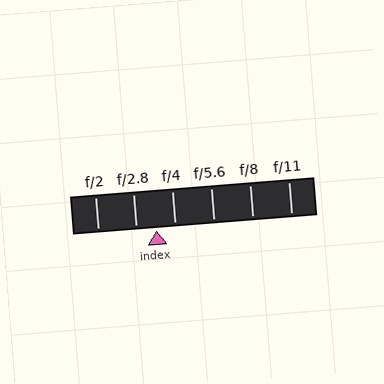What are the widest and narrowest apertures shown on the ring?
The widest aperture shown is f/2 and the narrowest is f/11.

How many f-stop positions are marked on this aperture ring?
There are 6 f-stop positions marked.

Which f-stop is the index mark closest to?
The index mark is closest to f/2.8.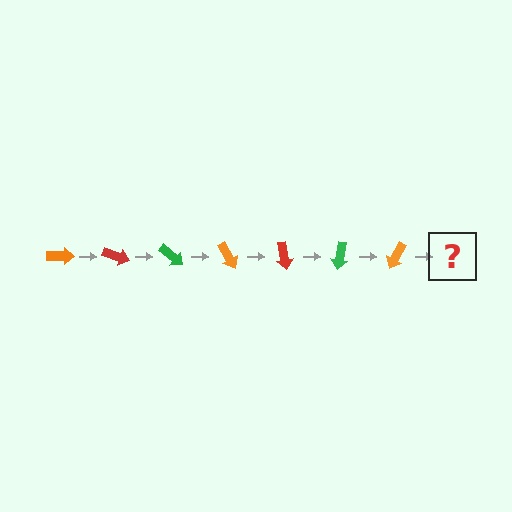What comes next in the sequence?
The next element should be a red arrow, rotated 140 degrees from the start.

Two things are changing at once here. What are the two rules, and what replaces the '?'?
The two rules are that it rotates 20 degrees each step and the color cycles through orange, red, and green. The '?' should be a red arrow, rotated 140 degrees from the start.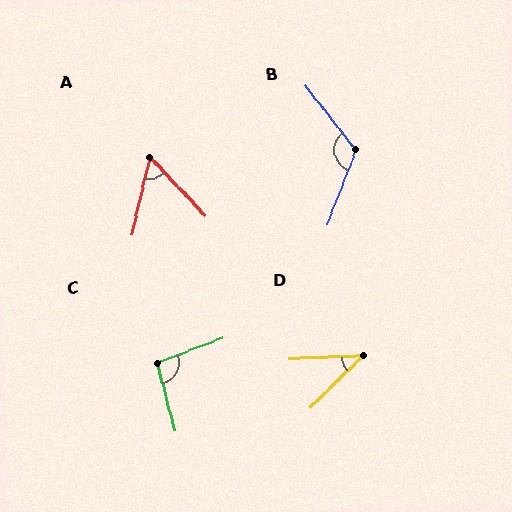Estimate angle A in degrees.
Approximately 56 degrees.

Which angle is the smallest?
D, at approximately 42 degrees.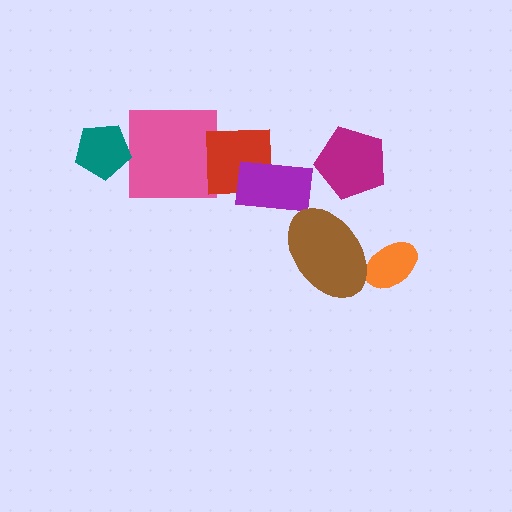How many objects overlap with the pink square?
1 object overlaps with the pink square.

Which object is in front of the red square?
The purple rectangle is in front of the red square.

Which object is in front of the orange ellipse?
The brown ellipse is in front of the orange ellipse.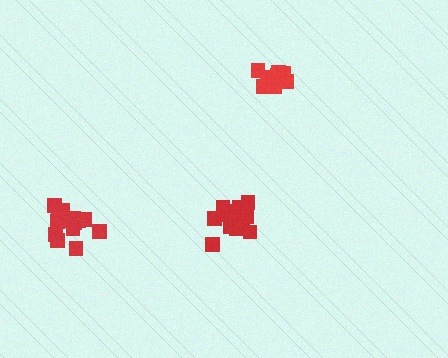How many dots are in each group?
Group 1: 10 dots, Group 2: 15 dots, Group 3: 15 dots (40 total).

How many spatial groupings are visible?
There are 3 spatial groupings.